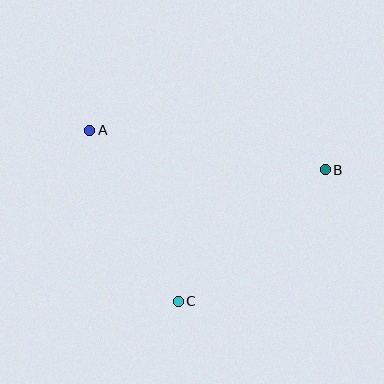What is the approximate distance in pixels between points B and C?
The distance between B and C is approximately 197 pixels.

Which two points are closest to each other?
Points A and C are closest to each other.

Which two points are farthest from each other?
Points A and B are farthest from each other.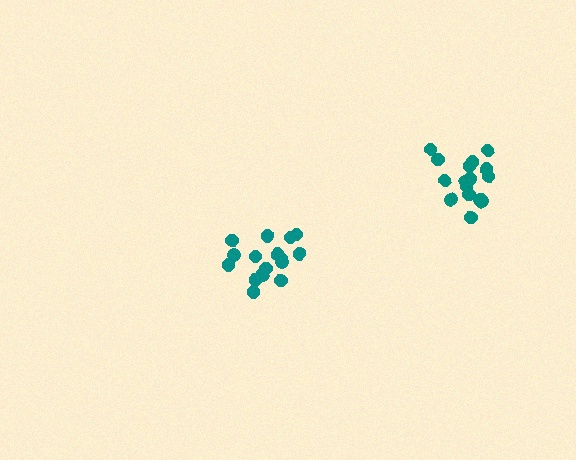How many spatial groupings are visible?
There are 2 spatial groupings.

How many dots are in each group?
Group 1: 17 dots, Group 2: 16 dots (33 total).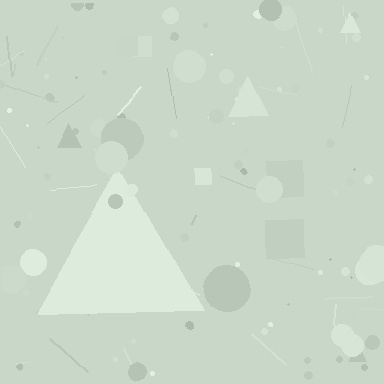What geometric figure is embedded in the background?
A triangle is embedded in the background.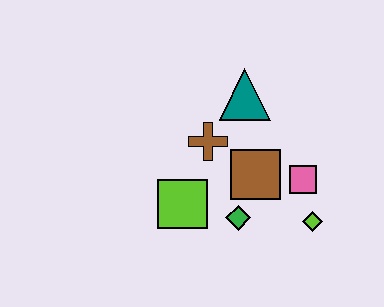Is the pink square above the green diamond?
Yes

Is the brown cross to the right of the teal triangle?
No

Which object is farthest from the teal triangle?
The lime diamond is farthest from the teal triangle.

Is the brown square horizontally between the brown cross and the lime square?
No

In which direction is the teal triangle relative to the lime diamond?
The teal triangle is above the lime diamond.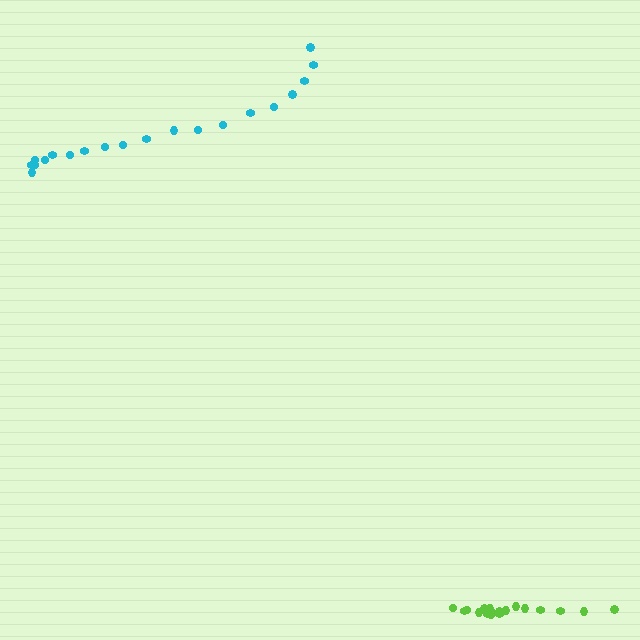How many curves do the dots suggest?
There are 2 distinct paths.